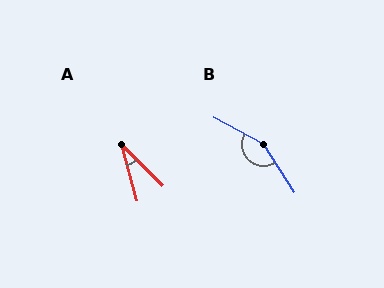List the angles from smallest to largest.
A (30°), B (151°).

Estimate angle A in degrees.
Approximately 30 degrees.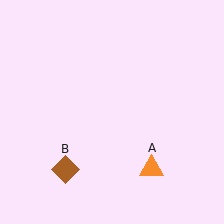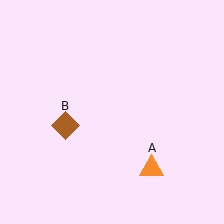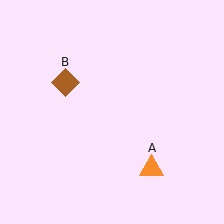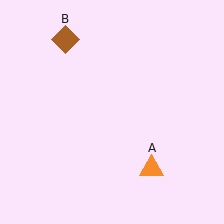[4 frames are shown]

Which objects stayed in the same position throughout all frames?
Orange triangle (object A) remained stationary.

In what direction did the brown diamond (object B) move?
The brown diamond (object B) moved up.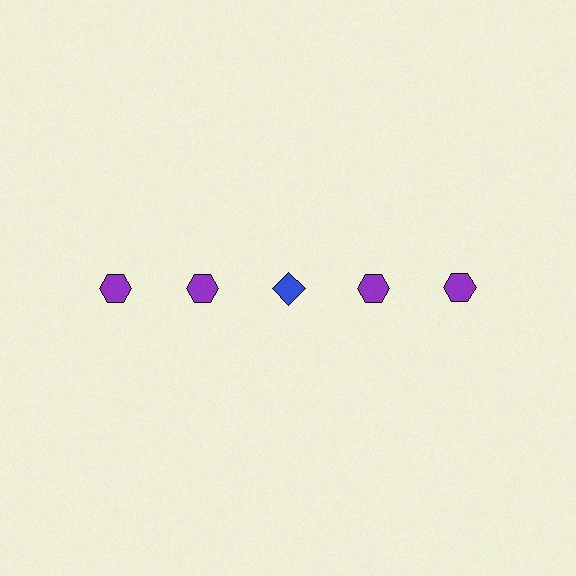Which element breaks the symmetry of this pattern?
The blue diamond in the top row, center column breaks the symmetry. All other shapes are purple hexagons.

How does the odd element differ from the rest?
It differs in both color (blue instead of purple) and shape (diamond instead of hexagon).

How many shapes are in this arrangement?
There are 5 shapes arranged in a grid pattern.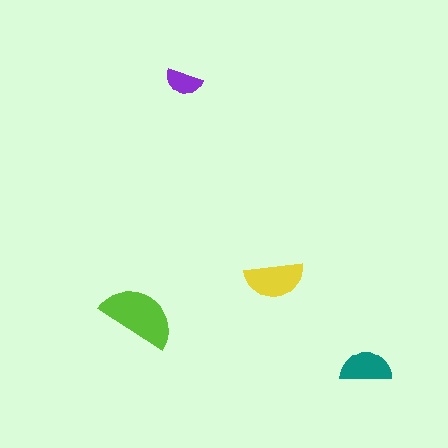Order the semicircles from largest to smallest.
the lime one, the yellow one, the teal one, the purple one.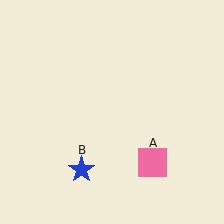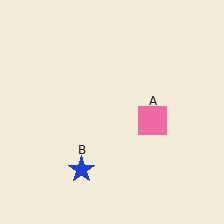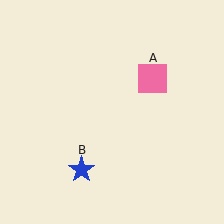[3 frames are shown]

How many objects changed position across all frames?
1 object changed position: pink square (object A).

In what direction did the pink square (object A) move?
The pink square (object A) moved up.